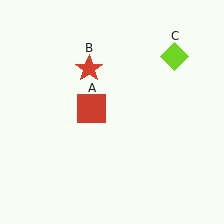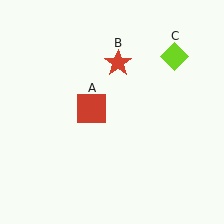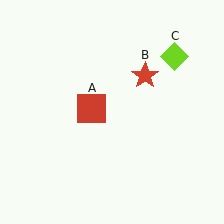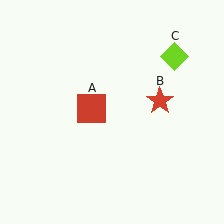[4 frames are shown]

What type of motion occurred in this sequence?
The red star (object B) rotated clockwise around the center of the scene.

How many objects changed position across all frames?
1 object changed position: red star (object B).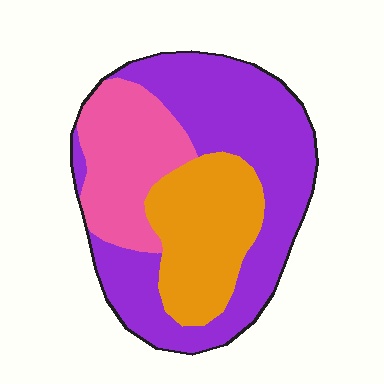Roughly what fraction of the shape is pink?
Pink covers 23% of the shape.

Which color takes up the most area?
Purple, at roughly 50%.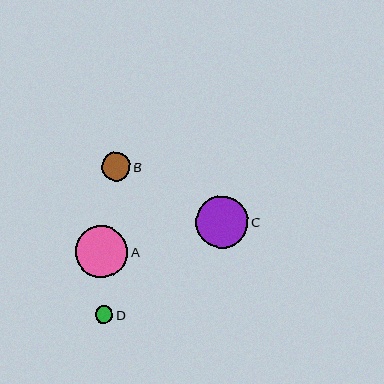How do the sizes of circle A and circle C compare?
Circle A and circle C are approximately the same size.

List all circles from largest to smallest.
From largest to smallest: A, C, B, D.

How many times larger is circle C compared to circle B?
Circle C is approximately 1.9 times the size of circle B.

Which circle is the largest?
Circle A is the largest with a size of approximately 52 pixels.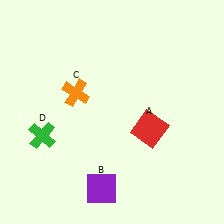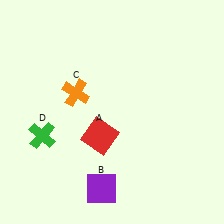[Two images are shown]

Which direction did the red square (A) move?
The red square (A) moved left.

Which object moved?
The red square (A) moved left.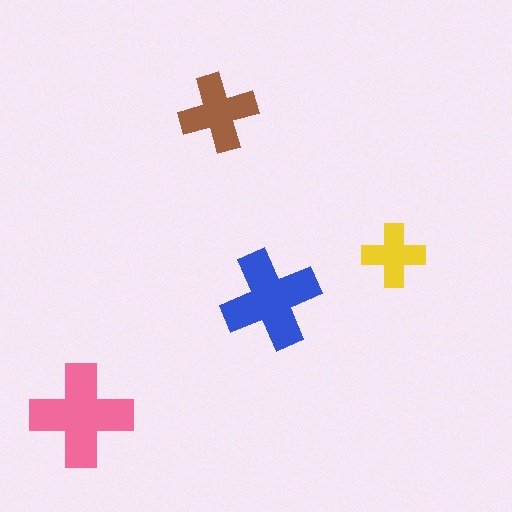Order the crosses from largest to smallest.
the pink one, the blue one, the brown one, the yellow one.